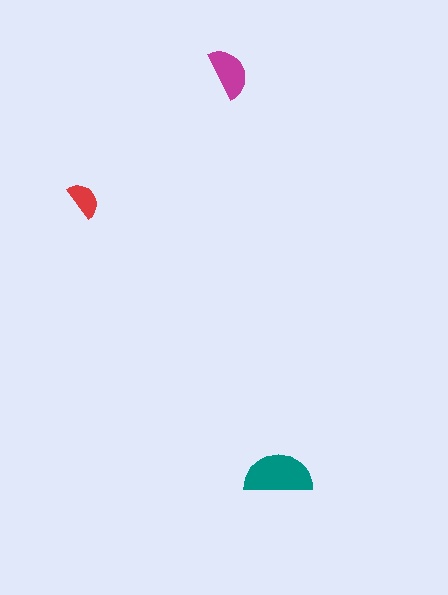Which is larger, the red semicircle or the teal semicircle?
The teal one.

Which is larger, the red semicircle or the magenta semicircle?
The magenta one.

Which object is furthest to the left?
The red semicircle is leftmost.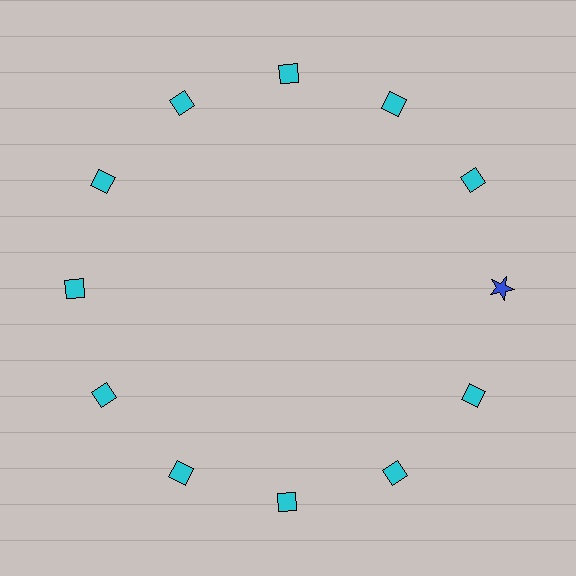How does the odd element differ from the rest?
It differs in both color (blue instead of cyan) and shape (star instead of diamond).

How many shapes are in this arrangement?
There are 12 shapes arranged in a ring pattern.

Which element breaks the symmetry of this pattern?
The blue star at roughly the 3 o'clock position breaks the symmetry. All other shapes are cyan diamonds.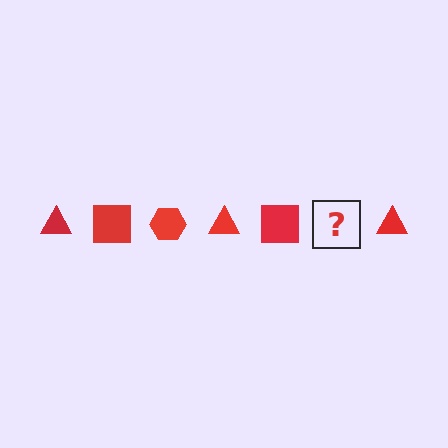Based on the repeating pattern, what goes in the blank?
The blank should be a red hexagon.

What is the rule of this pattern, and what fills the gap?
The rule is that the pattern cycles through triangle, square, hexagon shapes in red. The gap should be filled with a red hexagon.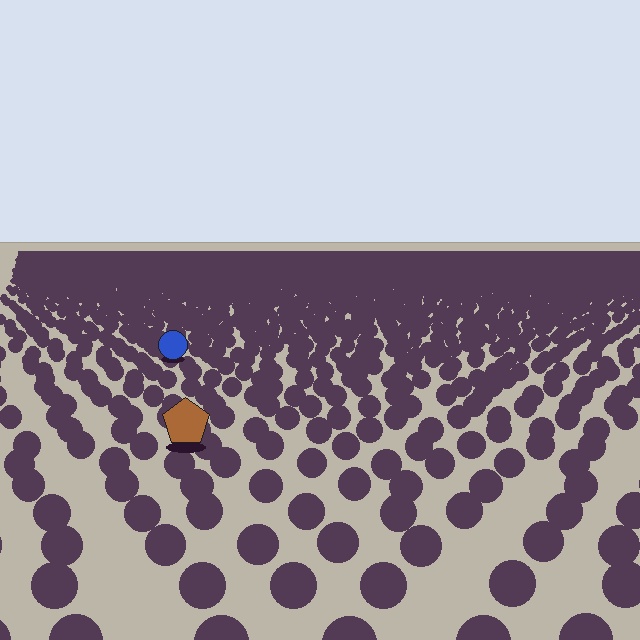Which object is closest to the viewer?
The brown pentagon is closest. The texture marks near it are larger and more spread out.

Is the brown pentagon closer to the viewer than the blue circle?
Yes. The brown pentagon is closer — you can tell from the texture gradient: the ground texture is coarser near it.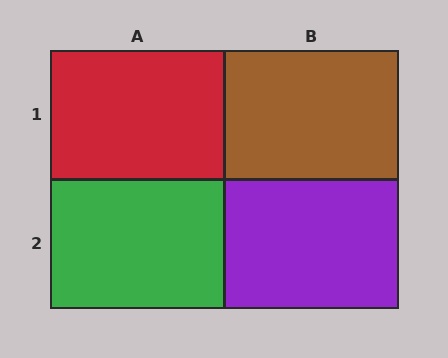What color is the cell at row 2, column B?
Purple.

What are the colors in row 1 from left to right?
Red, brown.